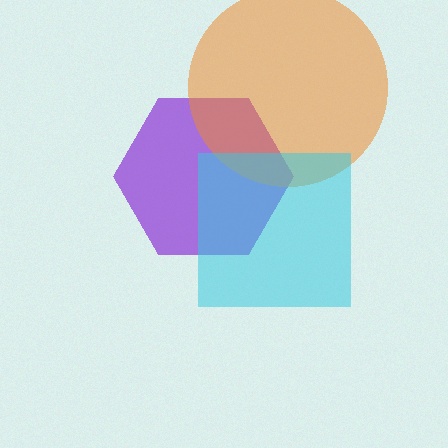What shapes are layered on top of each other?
The layered shapes are: a purple hexagon, an orange circle, a cyan square.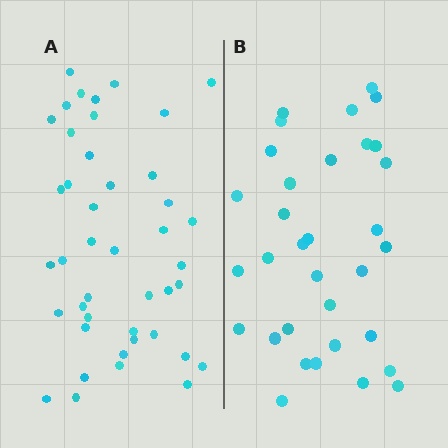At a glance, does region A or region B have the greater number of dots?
Region A (the left region) has more dots.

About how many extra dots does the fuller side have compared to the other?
Region A has roughly 10 or so more dots than region B.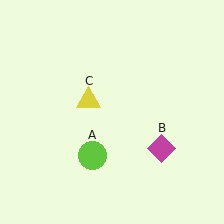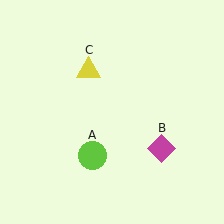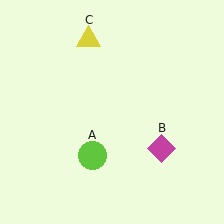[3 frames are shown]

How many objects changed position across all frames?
1 object changed position: yellow triangle (object C).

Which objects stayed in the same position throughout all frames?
Lime circle (object A) and magenta diamond (object B) remained stationary.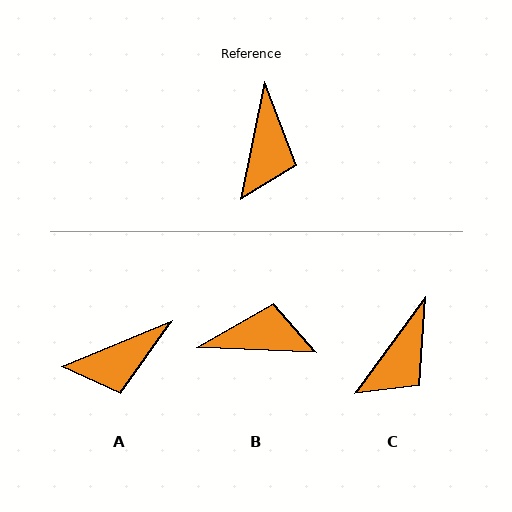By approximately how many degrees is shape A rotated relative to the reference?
Approximately 56 degrees clockwise.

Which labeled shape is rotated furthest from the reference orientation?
B, about 99 degrees away.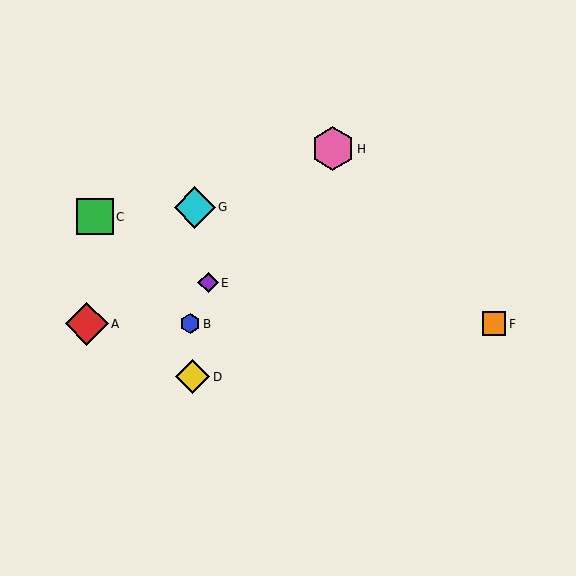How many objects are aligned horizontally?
3 objects (A, B, F) are aligned horizontally.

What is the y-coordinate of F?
Object F is at y≈324.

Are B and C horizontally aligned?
No, B is at y≈324 and C is at y≈217.